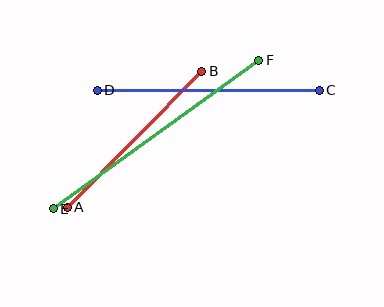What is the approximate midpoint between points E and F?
The midpoint is at approximately (156, 135) pixels.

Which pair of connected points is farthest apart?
Points E and F are farthest apart.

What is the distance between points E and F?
The distance is approximately 253 pixels.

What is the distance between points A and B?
The distance is approximately 191 pixels.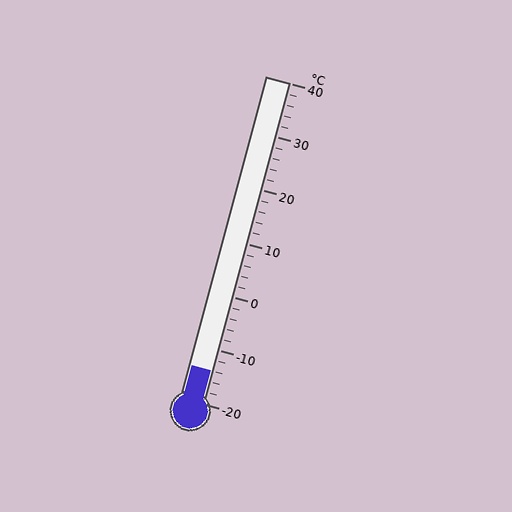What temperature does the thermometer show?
The thermometer shows approximately -14°C.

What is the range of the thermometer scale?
The thermometer scale ranges from -20°C to 40°C.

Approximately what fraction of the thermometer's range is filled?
The thermometer is filled to approximately 10% of its range.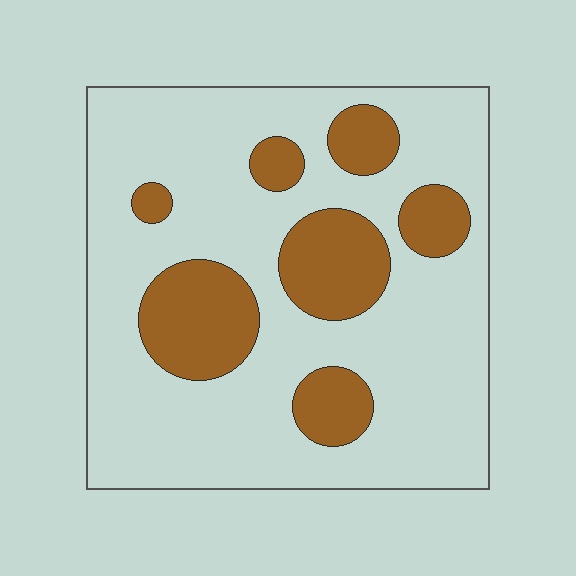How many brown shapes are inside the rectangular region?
7.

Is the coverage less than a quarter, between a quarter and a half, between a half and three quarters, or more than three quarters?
Less than a quarter.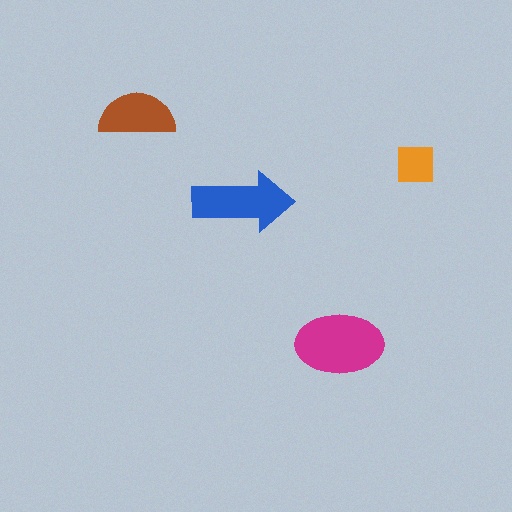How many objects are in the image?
There are 4 objects in the image.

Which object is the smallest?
The orange square.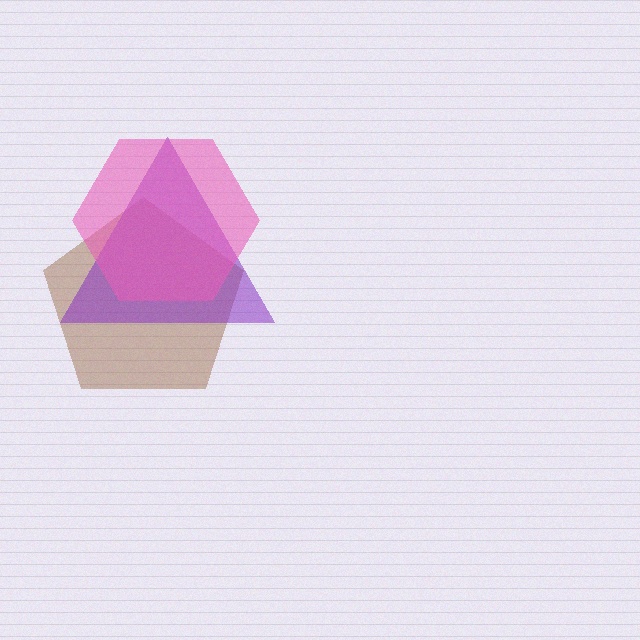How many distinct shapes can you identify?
There are 3 distinct shapes: a brown pentagon, a purple triangle, a pink hexagon.